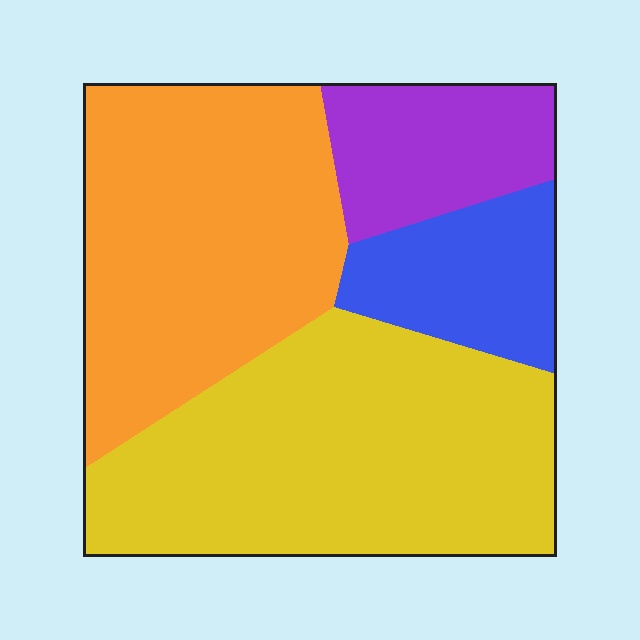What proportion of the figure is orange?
Orange covers 34% of the figure.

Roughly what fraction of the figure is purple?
Purple takes up about one eighth (1/8) of the figure.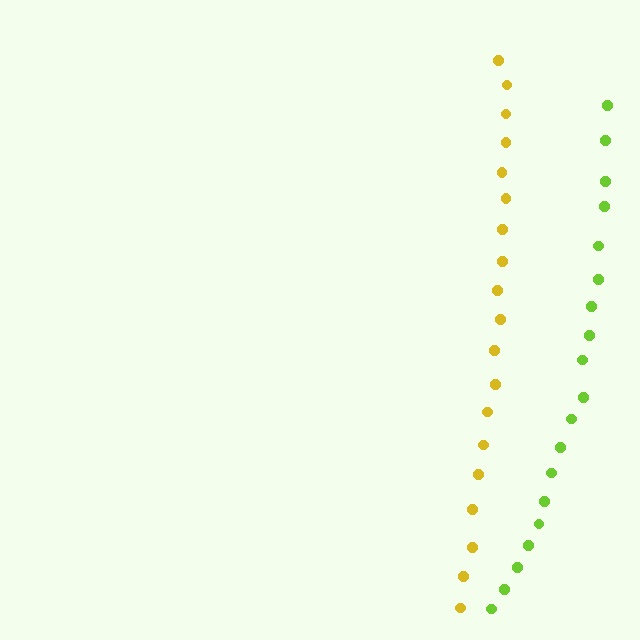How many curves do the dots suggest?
There are 2 distinct paths.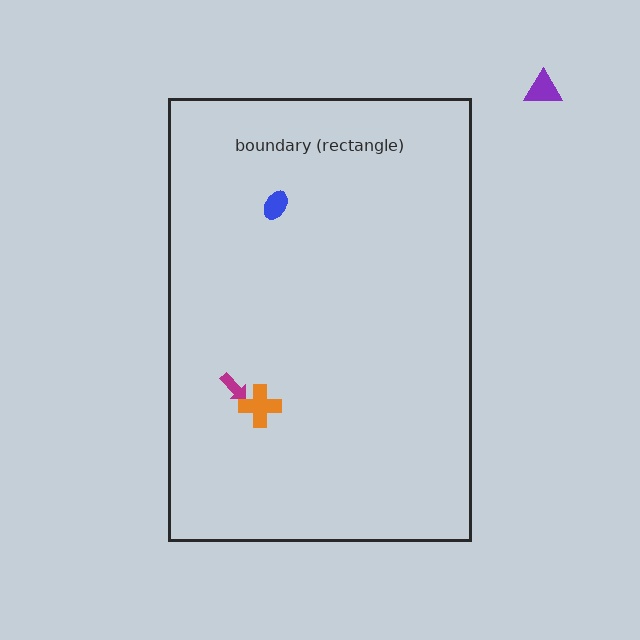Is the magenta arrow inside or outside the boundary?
Inside.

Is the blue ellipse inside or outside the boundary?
Inside.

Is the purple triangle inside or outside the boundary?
Outside.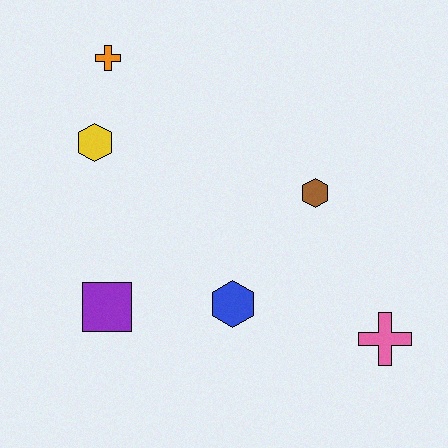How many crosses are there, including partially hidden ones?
There are 2 crosses.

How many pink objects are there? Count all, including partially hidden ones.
There is 1 pink object.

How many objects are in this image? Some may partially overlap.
There are 6 objects.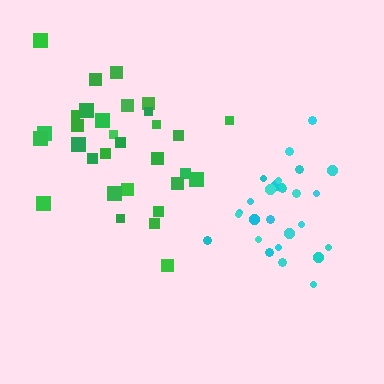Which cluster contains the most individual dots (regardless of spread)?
Green (31).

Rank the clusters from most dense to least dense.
cyan, green.